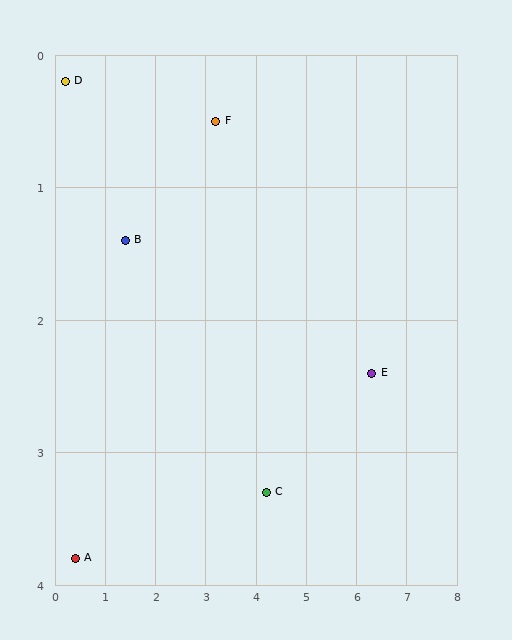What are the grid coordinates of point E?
Point E is at approximately (6.3, 2.4).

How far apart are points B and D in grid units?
Points B and D are about 1.7 grid units apart.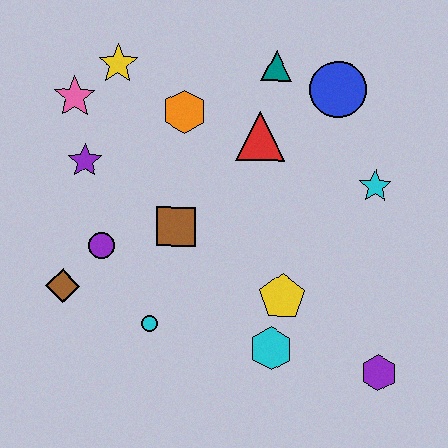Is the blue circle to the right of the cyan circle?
Yes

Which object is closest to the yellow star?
The pink star is closest to the yellow star.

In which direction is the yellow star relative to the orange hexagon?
The yellow star is to the left of the orange hexagon.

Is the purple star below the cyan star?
No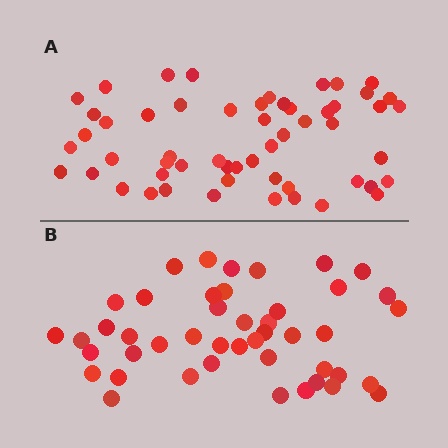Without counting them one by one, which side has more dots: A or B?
Region A (the top region) has more dots.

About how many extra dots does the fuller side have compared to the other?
Region A has roughly 10 or so more dots than region B.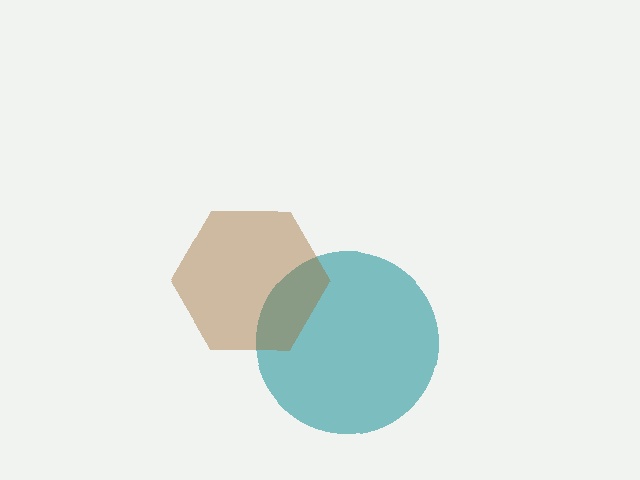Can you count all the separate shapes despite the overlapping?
Yes, there are 2 separate shapes.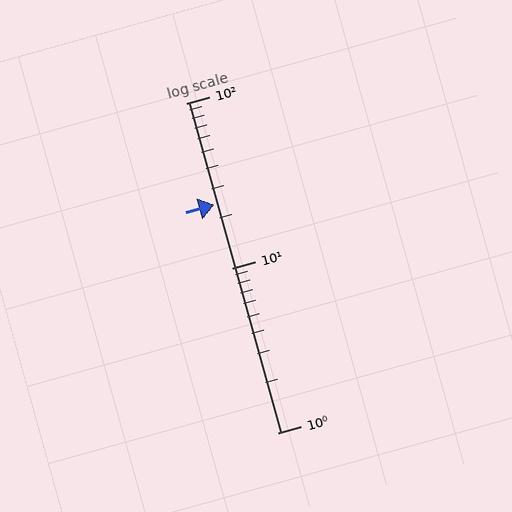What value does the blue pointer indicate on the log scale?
The pointer indicates approximately 24.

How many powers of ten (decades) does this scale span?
The scale spans 2 decades, from 1 to 100.